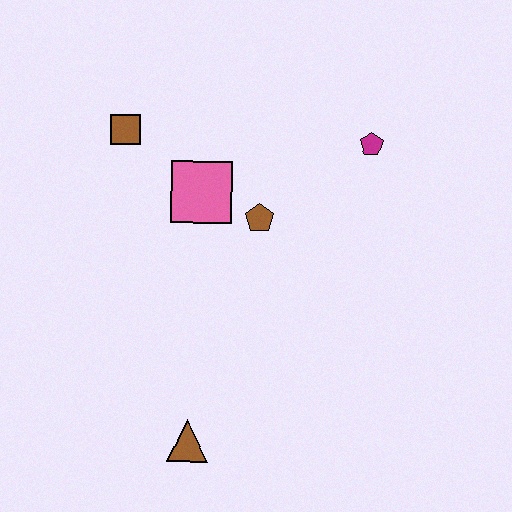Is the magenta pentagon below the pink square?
No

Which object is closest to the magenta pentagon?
The brown pentagon is closest to the magenta pentagon.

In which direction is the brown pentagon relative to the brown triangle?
The brown pentagon is above the brown triangle.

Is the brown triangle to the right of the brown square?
Yes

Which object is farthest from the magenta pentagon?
The brown triangle is farthest from the magenta pentagon.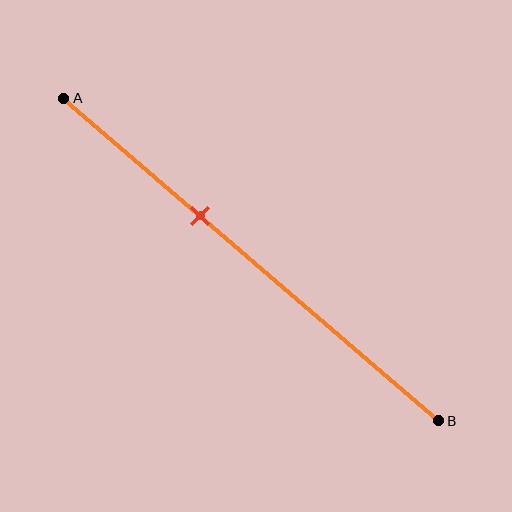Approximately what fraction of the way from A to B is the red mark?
The red mark is approximately 35% of the way from A to B.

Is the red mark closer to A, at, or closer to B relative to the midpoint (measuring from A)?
The red mark is closer to point A than the midpoint of segment AB.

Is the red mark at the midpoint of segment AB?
No, the mark is at about 35% from A, not at the 50% midpoint.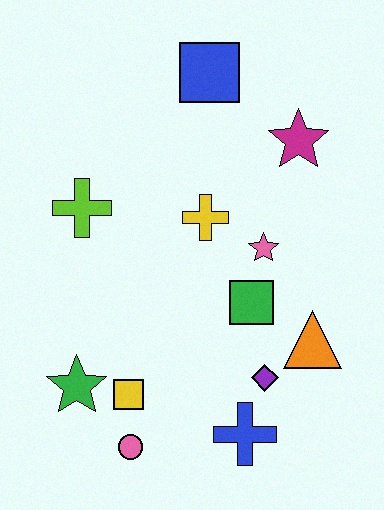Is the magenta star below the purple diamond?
No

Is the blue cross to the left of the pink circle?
No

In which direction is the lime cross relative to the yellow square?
The lime cross is above the yellow square.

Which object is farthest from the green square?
The blue square is farthest from the green square.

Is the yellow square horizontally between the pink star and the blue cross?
No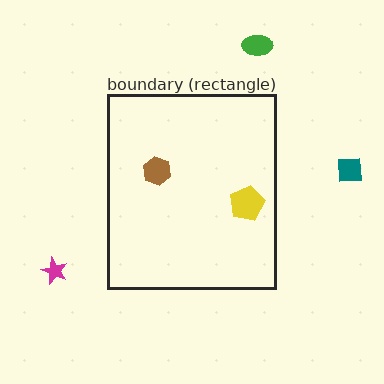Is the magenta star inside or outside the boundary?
Outside.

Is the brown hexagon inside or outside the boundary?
Inside.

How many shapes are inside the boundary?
2 inside, 3 outside.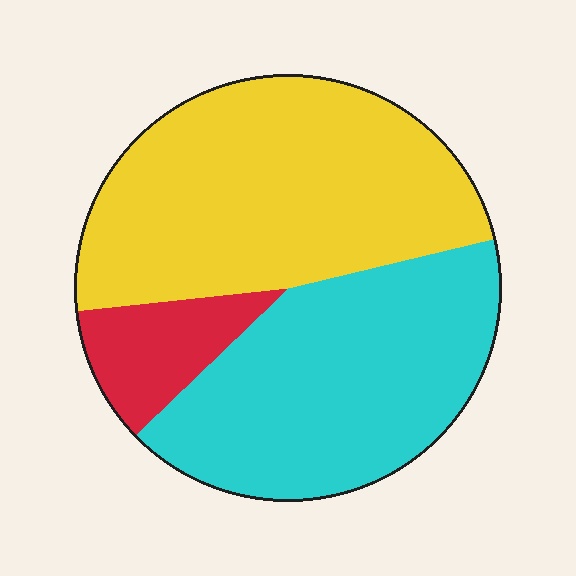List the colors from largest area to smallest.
From largest to smallest: yellow, cyan, red.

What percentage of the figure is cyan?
Cyan covers about 40% of the figure.